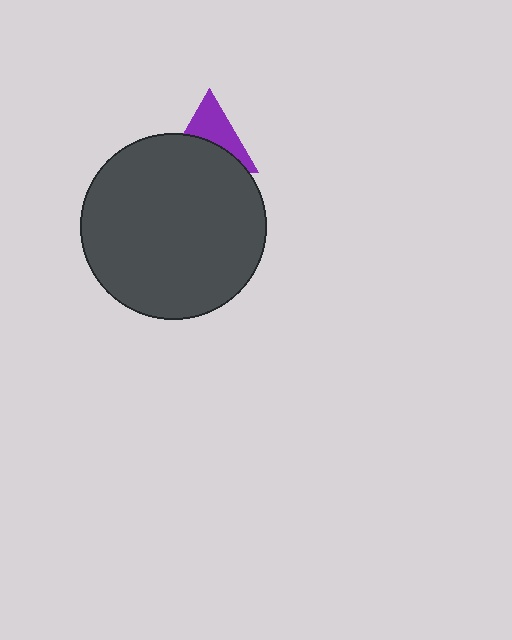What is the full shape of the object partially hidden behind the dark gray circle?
The partially hidden object is a purple triangle.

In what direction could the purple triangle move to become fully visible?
The purple triangle could move up. That would shift it out from behind the dark gray circle entirely.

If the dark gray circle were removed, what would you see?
You would see the complete purple triangle.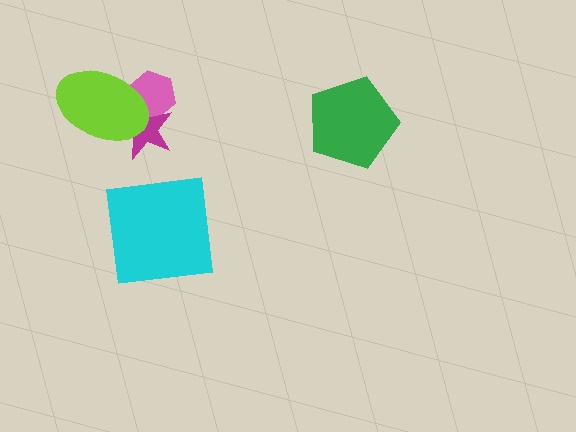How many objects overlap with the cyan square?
0 objects overlap with the cyan square.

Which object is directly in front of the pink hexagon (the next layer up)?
The magenta star is directly in front of the pink hexagon.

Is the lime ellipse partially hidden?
No, no other shape covers it.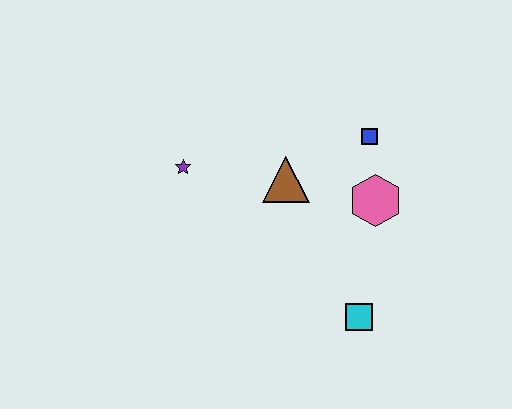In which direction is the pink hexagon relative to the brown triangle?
The pink hexagon is to the right of the brown triangle.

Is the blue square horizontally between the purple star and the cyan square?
No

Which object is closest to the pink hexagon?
The blue square is closest to the pink hexagon.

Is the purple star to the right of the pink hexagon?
No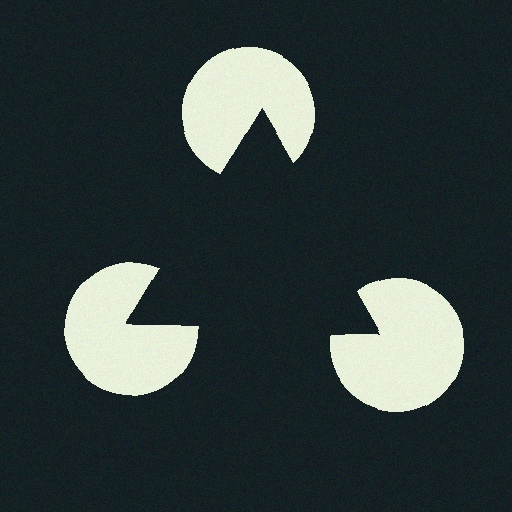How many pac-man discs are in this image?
There are 3 — one at each vertex of the illusory triangle.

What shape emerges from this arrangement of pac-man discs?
An illusory triangle — its edges are inferred from the aligned wedge cuts in the pac-man discs, not physically drawn.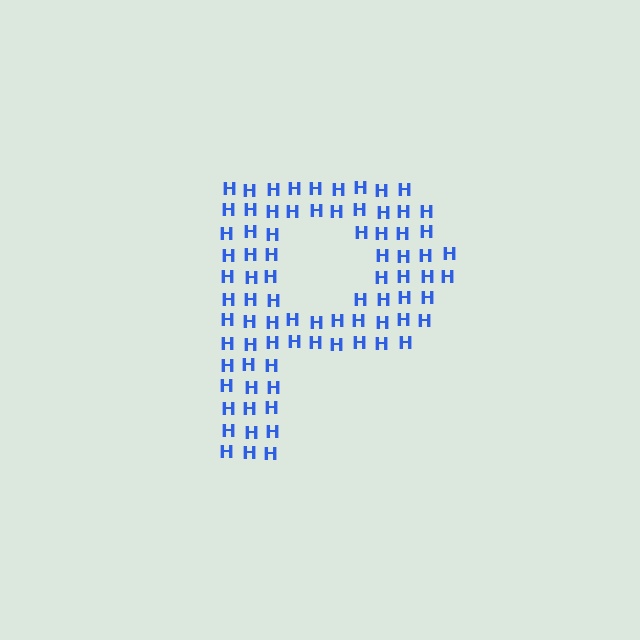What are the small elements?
The small elements are letter H's.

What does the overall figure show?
The overall figure shows the letter P.